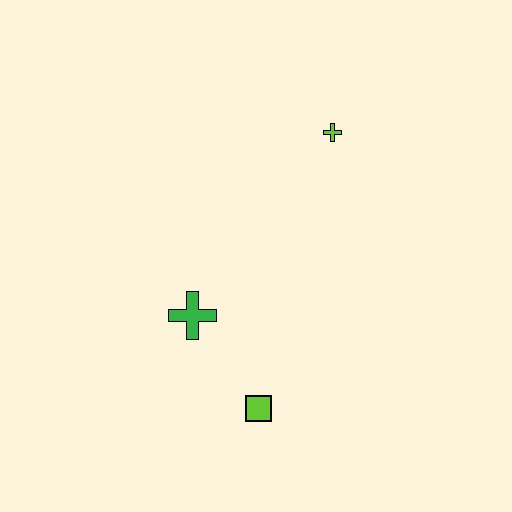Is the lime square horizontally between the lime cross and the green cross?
Yes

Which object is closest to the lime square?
The green cross is closest to the lime square.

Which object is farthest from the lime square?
The lime cross is farthest from the lime square.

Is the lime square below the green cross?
Yes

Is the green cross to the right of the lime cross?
No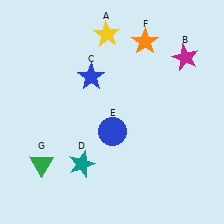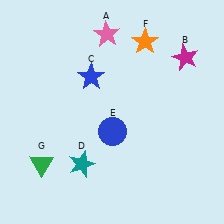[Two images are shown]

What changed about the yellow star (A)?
In Image 1, A is yellow. In Image 2, it changed to pink.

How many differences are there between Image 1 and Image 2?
There is 1 difference between the two images.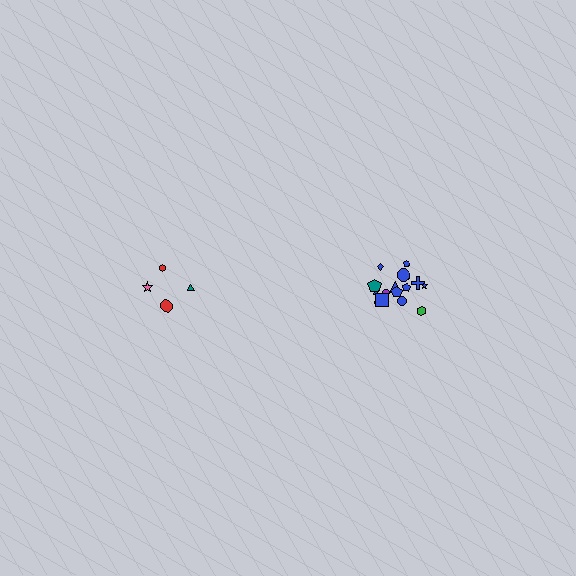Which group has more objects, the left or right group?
The right group.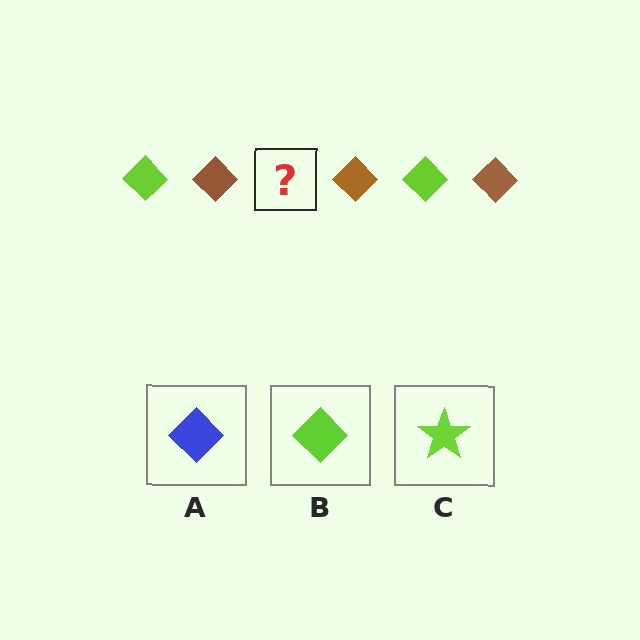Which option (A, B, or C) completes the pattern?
B.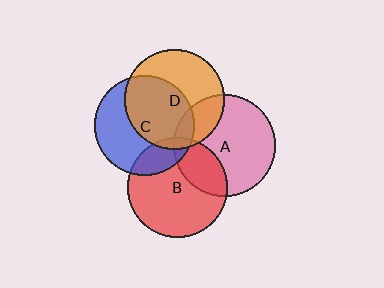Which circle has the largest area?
Circle A (pink).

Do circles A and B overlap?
Yes.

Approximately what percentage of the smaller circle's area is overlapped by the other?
Approximately 25%.